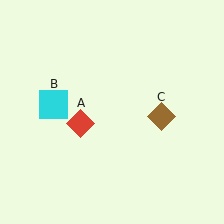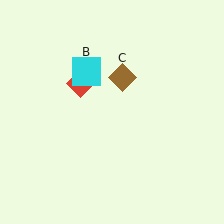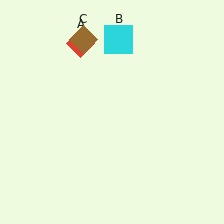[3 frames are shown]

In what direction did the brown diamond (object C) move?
The brown diamond (object C) moved up and to the left.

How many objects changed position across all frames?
3 objects changed position: red diamond (object A), cyan square (object B), brown diamond (object C).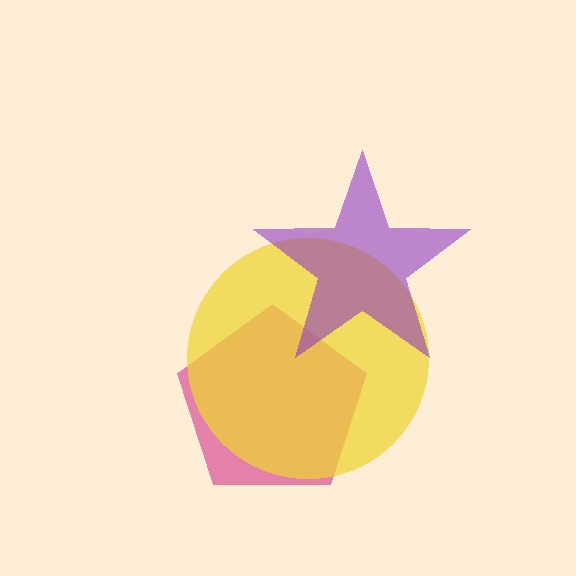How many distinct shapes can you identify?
There are 3 distinct shapes: a magenta pentagon, a yellow circle, a purple star.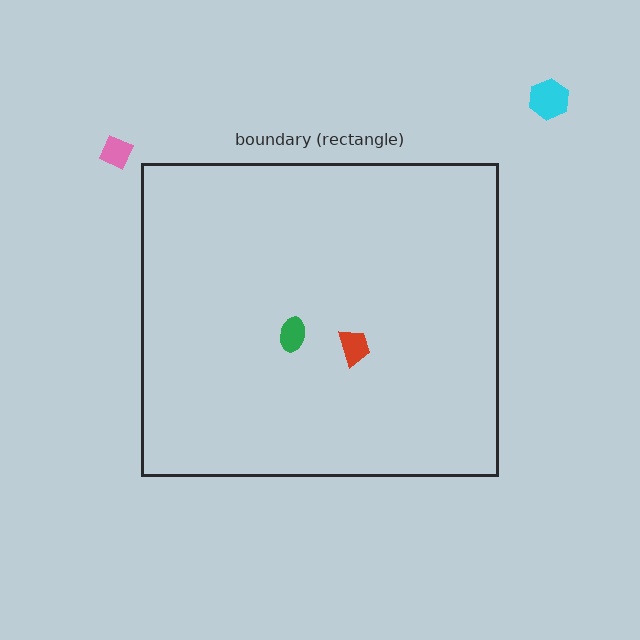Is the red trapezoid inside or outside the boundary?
Inside.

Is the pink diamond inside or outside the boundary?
Outside.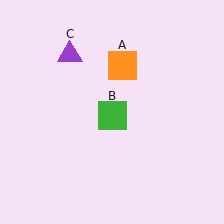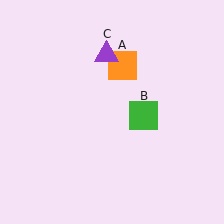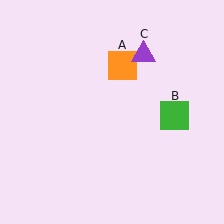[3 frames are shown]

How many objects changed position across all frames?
2 objects changed position: green square (object B), purple triangle (object C).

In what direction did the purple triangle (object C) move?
The purple triangle (object C) moved right.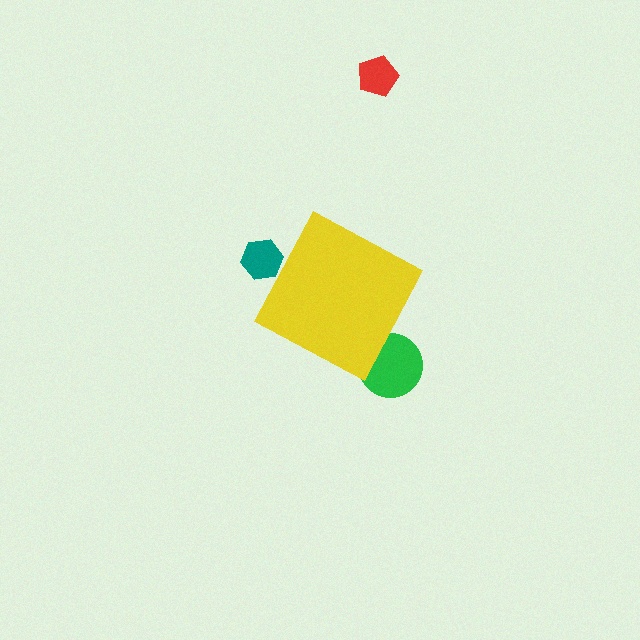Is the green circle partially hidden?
Yes, the green circle is partially hidden behind the yellow diamond.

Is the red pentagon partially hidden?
No, the red pentagon is fully visible.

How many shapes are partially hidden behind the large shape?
2 shapes are partially hidden.